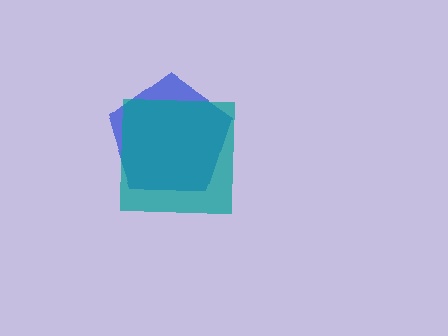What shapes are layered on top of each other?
The layered shapes are: a blue pentagon, a teal square.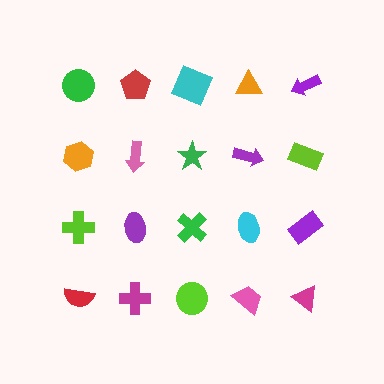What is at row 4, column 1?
A red semicircle.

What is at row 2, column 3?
A green star.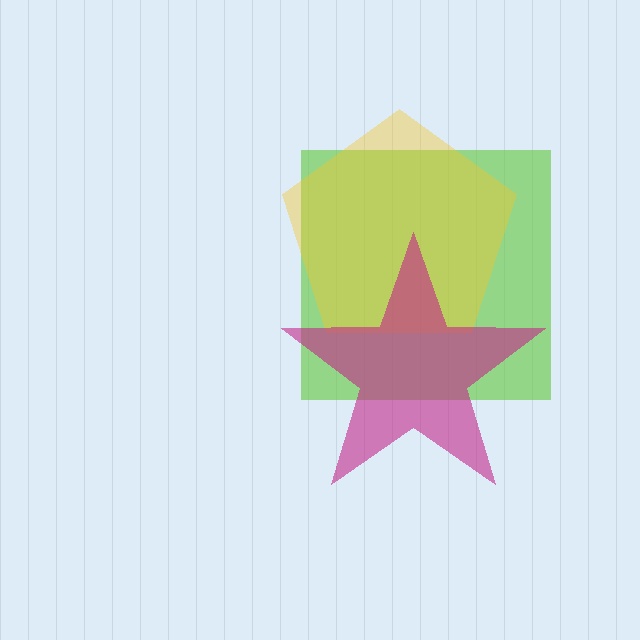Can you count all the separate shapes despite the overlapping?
Yes, there are 3 separate shapes.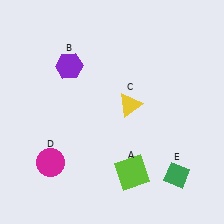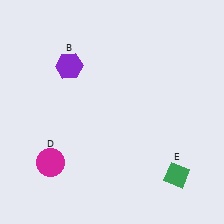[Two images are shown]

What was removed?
The lime square (A), the yellow triangle (C) were removed in Image 2.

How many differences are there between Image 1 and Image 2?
There are 2 differences between the two images.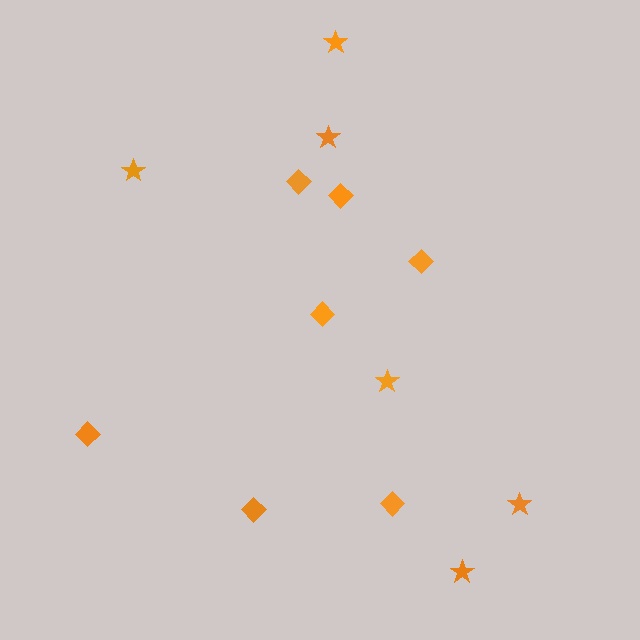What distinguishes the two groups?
There are 2 groups: one group of diamonds (7) and one group of stars (6).